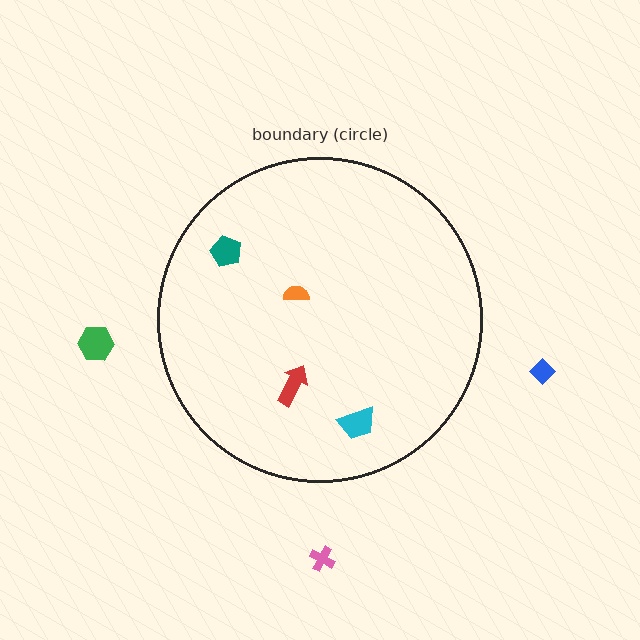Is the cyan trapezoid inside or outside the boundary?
Inside.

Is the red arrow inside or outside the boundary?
Inside.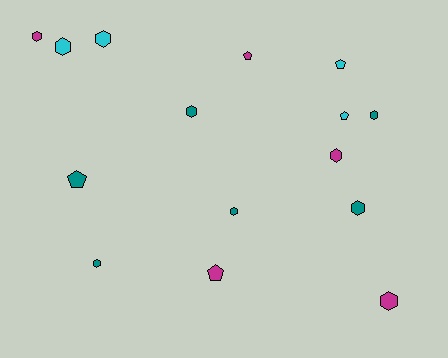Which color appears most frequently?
Teal, with 6 objects.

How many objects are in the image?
There are 15 objects.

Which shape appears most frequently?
Hexagon, with 10 objects.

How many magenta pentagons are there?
There are 2 magenta pentagons.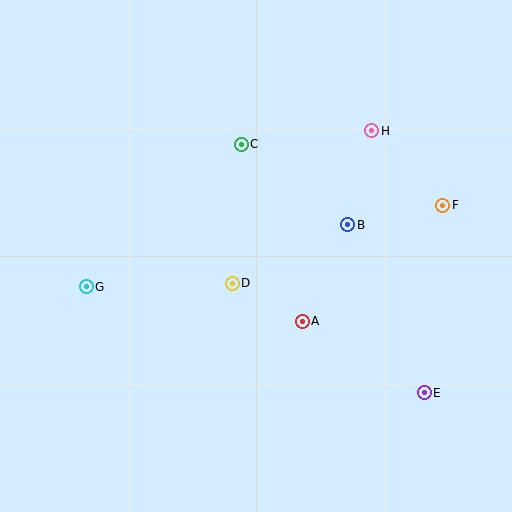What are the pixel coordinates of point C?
Point C is at (241, 144).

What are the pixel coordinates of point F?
Point F is at (443, 205).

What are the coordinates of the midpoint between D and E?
The midpoint between D and E is at (328, 338).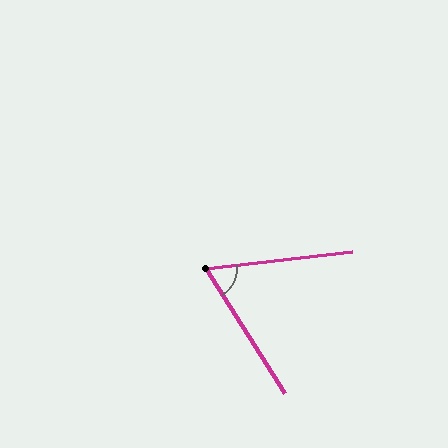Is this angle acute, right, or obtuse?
It is acute.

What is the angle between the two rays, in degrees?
Approximately 64 degrees.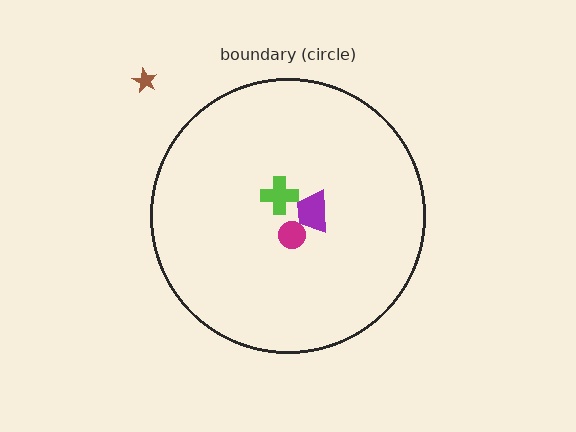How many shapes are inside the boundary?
3 inside, 1 outside.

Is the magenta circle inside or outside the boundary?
Inside.